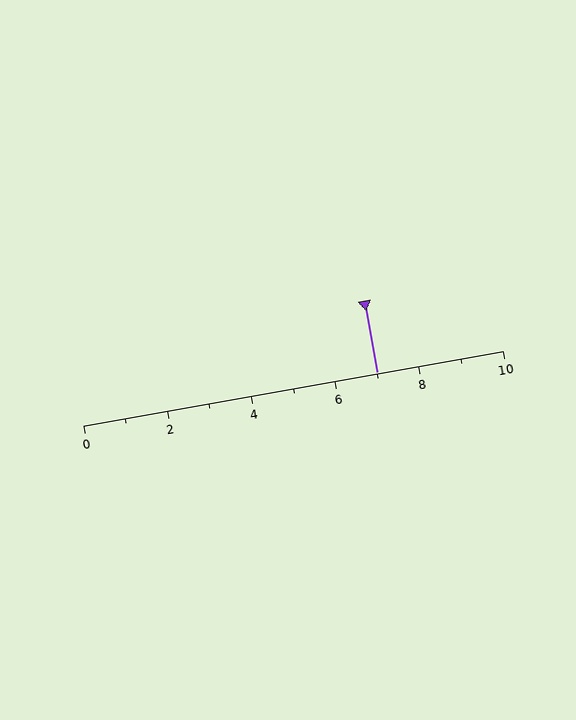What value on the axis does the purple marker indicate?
The marker indicates approximately 7.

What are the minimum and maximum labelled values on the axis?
The axis runs from 0 to 10.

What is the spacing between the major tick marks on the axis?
The major ticks are spaced 2 apart.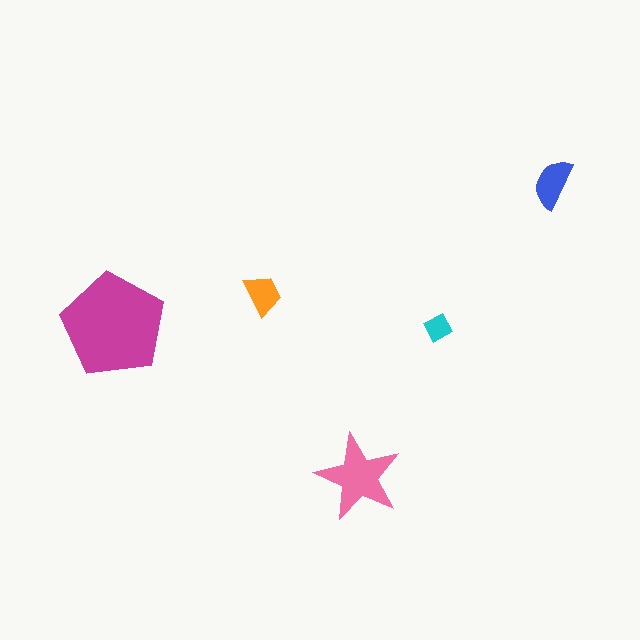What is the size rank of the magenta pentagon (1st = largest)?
1st.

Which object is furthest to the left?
The magenta pentagon is leftmost.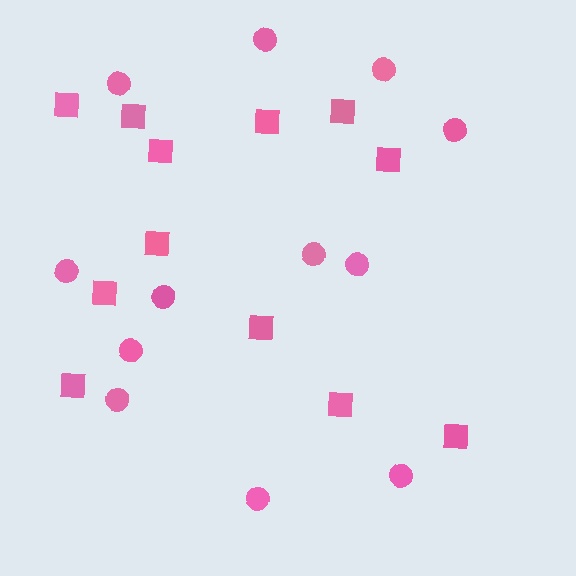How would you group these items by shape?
There are 2 groups: one group of squares (12) and one group of circles (12).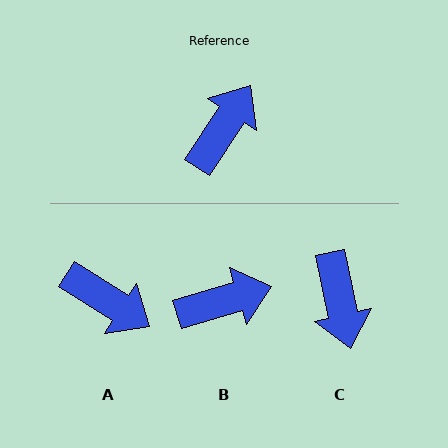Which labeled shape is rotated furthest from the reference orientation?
C, about 135 degrees away.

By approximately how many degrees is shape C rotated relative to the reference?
Approximately 135 degrees clockwise.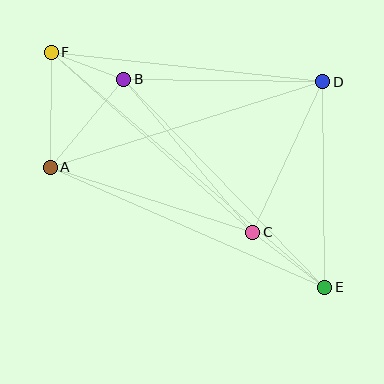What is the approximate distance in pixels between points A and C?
The distance between A and C is approximately 213 pixels.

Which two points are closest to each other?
Points B and F are closest to each other.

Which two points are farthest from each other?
Points E and F are farthest from each other.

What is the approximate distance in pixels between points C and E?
The distance between C and E is approximately 90 pixels.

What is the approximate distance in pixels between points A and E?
The distance between A and E is approximately 300 pixels.